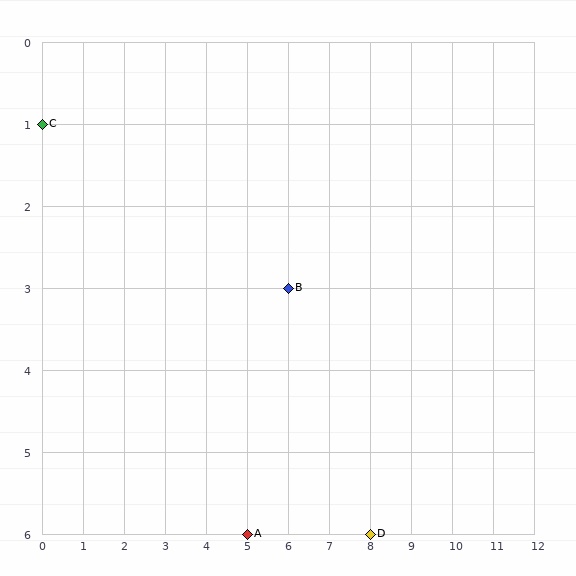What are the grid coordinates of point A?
Point A is at grid coordinates (5, 6).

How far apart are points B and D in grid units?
Points B and D are 2 columns and 3 rows apart (about 3.6 grid units diagonally).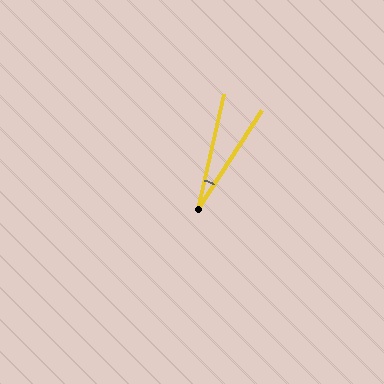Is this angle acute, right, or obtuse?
It is acute.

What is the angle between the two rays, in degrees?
Approximately 20 degrees.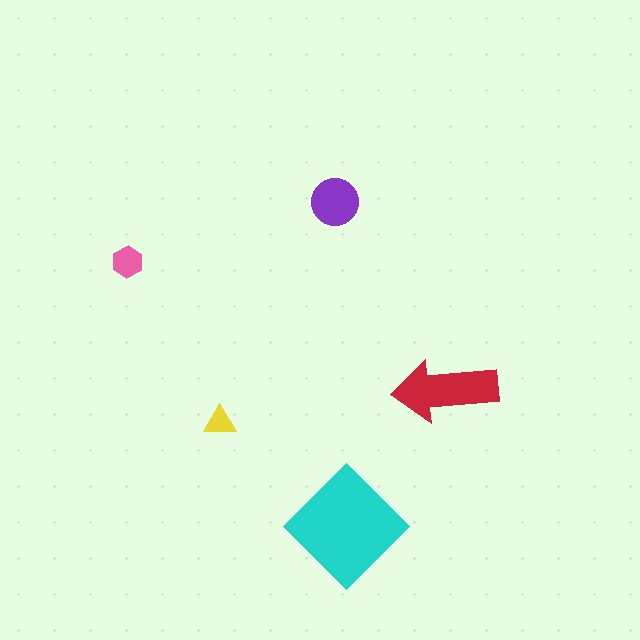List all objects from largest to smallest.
The cyan diamond, the red arrow, the purple circle, the pink hexagon, the yellow triangle.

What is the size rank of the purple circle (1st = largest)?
3rd.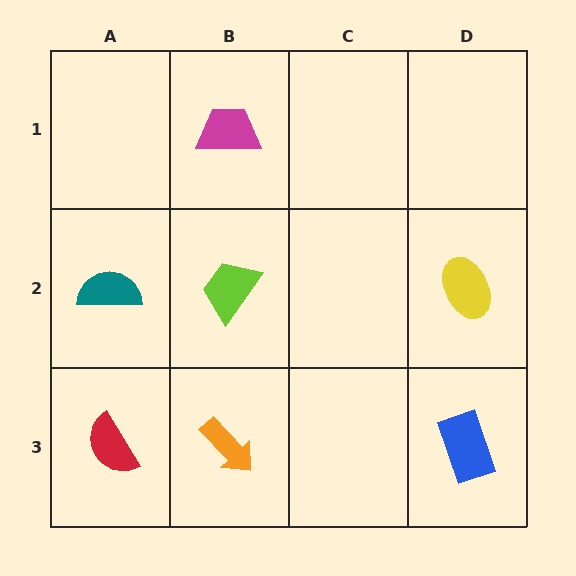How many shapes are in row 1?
1 shape.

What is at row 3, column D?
A blue rectangle.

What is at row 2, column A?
A teal semicircle.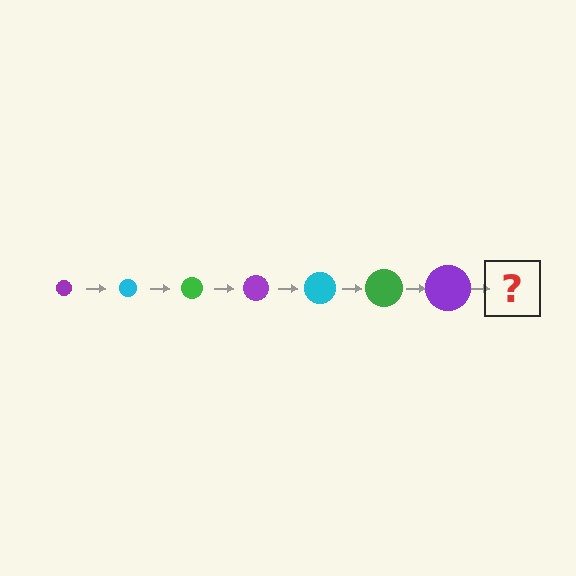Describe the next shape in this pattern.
It should be a cyan circle, larger than the previous one.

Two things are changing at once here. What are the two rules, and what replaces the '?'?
The two rules are that the circle grows larger each step and the color cycles through purple, cyan, and green. The '?' should be a cyan circle, larger than the previous one.